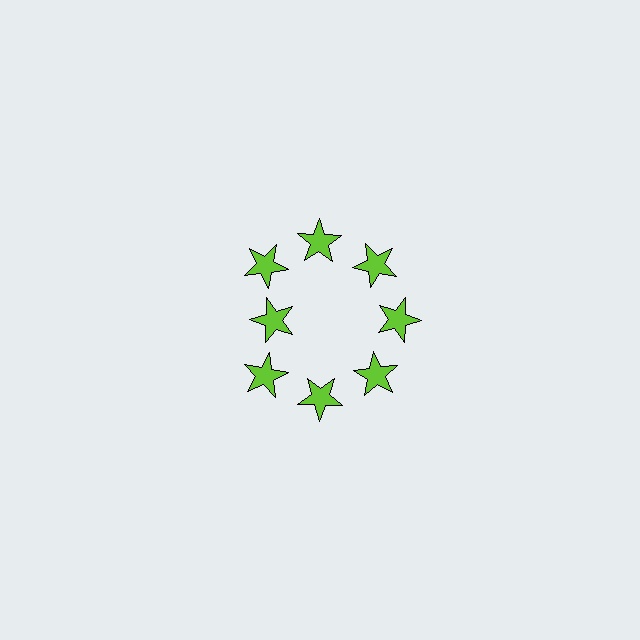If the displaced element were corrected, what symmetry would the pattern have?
It would have 8-fold rotational symmetry — the pattern would map onto itself every 45 degrees.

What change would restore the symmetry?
The symmetry would be restored by moving it outward, back onto the ring so that all 8 stars sit at equal angles and equal distance from the center.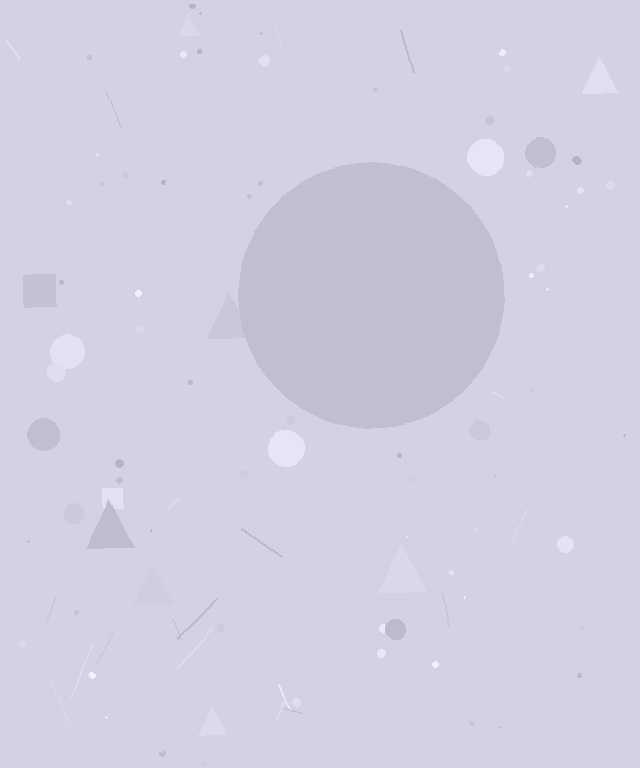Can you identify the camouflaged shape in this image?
The camouflaged shape is a circle.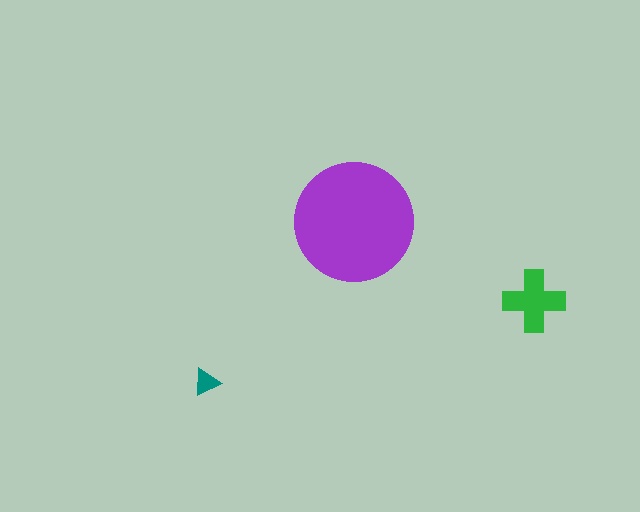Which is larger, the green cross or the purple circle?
The purple circle.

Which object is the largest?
The purple circle.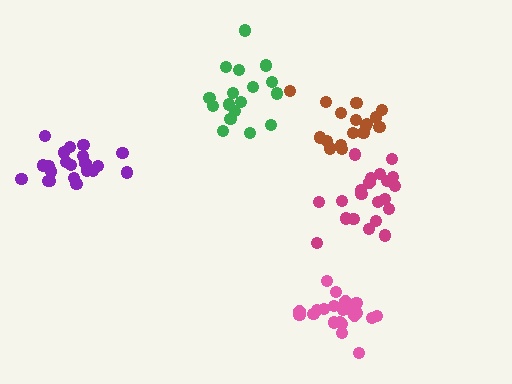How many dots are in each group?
Group 1: 21 dots, Group 2: 21 dots, Group 3: 21 dots, Group 4: 17 dots, Group 5: 17 dots (97 total).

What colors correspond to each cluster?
The clusters are colored: pink, magenta, purple, brown, green.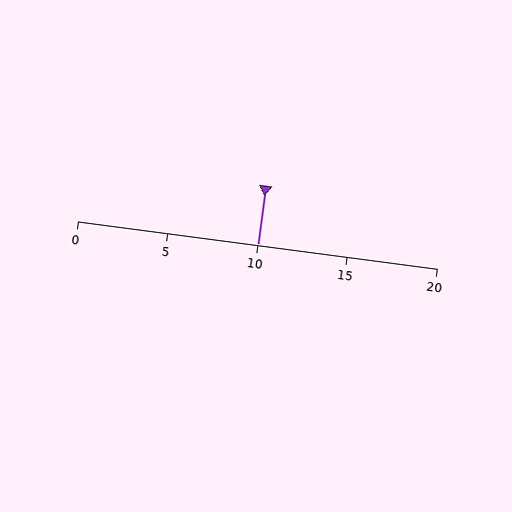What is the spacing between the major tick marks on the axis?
The major ticks are spaced 5 apart.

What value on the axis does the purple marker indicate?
The marker indicates approximately 10.